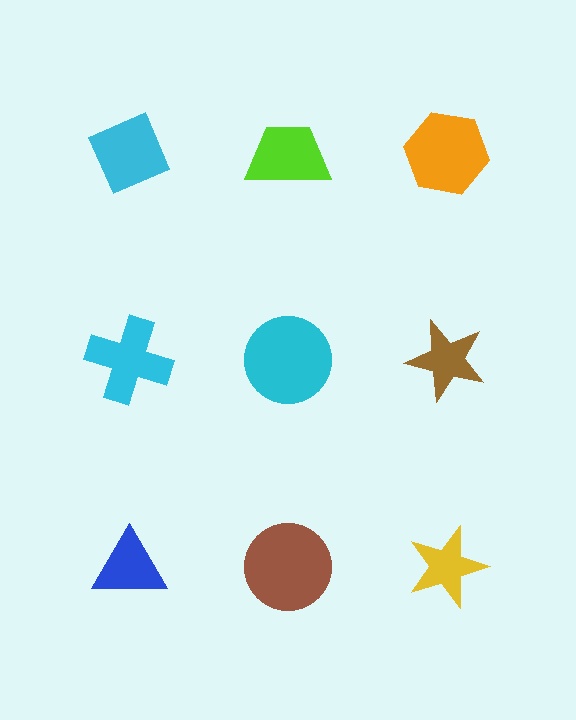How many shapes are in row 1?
3 shapes.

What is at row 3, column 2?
A brown circle.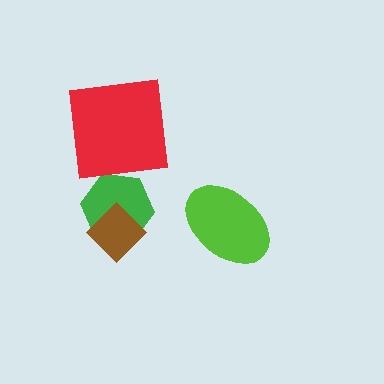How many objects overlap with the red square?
0 objects overlap with the red square.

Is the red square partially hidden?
No, no other shape covers it.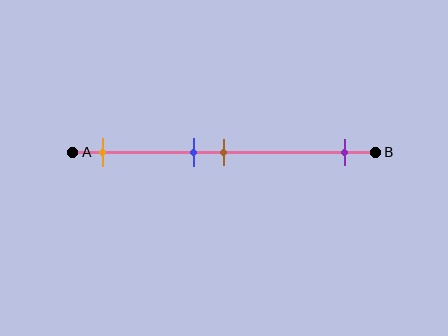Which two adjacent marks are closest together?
The blue and brown marks are the closest adjacent pair.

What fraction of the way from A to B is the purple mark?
The purple mark is approximately 90% (0.9) of the way from A to B.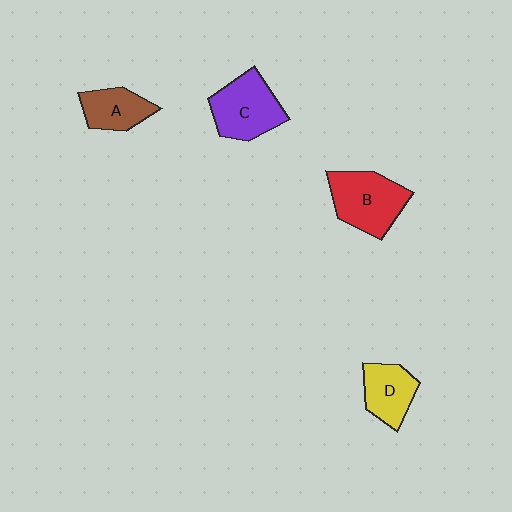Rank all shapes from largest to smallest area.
From largest to smallest: B (red), C (purple), D (yellow), A (brown).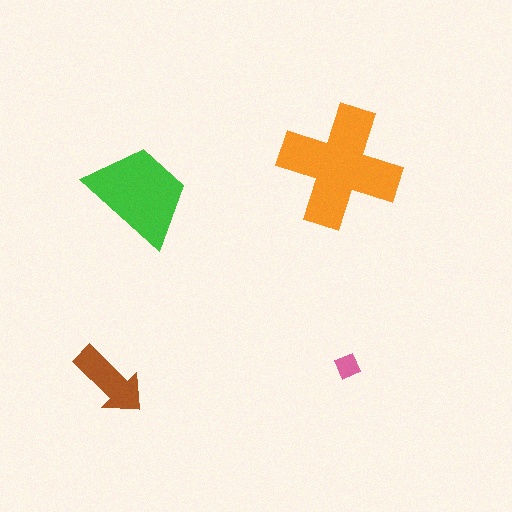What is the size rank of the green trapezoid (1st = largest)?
2nd.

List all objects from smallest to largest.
The pink diamond, the brown arrow, the green trapezoid, the orange cross.